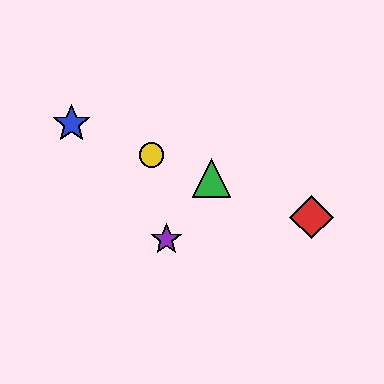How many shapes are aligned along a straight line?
4 shapes (the red diamond, the blue star, the green triangle, the yellow circle) are aligned along a straight line.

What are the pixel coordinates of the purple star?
The purple star is at (166, 239).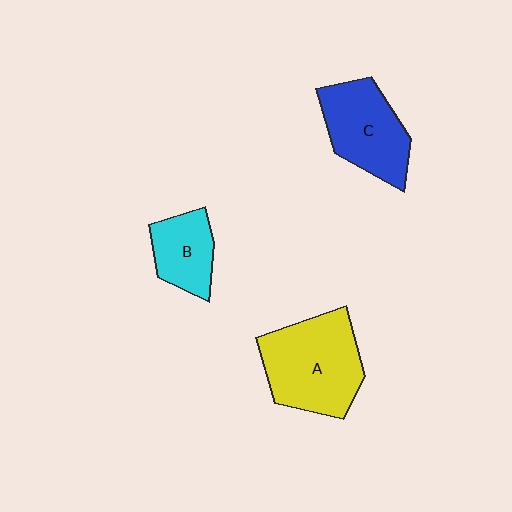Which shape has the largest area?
Shape A (yellow).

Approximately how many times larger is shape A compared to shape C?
Approximately 1.3 times.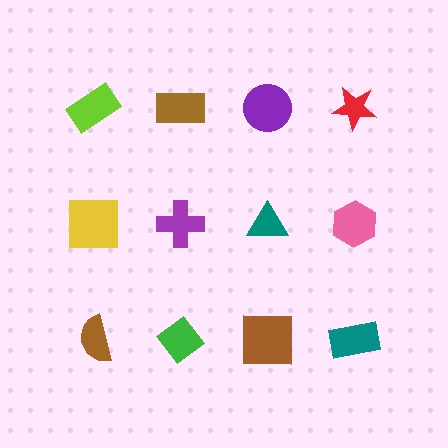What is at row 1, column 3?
A purple circle.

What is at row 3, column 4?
A teal rectangle.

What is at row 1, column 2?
A brown rectangle.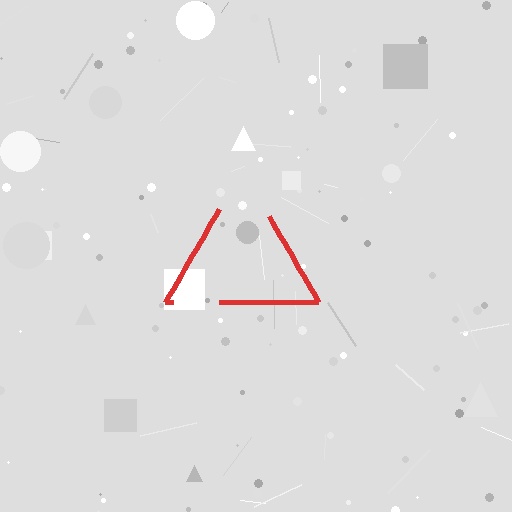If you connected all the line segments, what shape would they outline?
They would outline a triangle.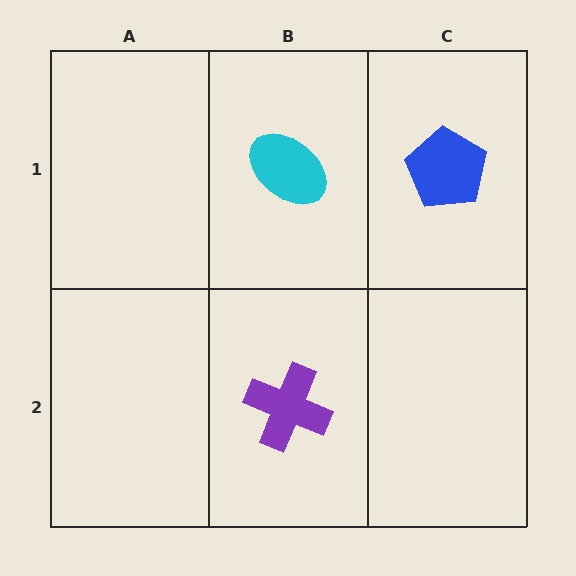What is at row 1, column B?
A cyan ellipse.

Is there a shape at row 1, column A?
No, that cell is empty.